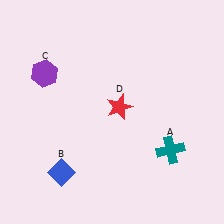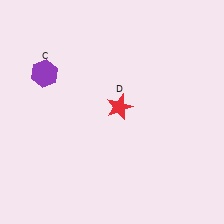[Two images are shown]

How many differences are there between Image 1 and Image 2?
There are 2 differences between the two images.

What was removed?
The blue diamond (B), the teal cross (A) were removed in Image 2.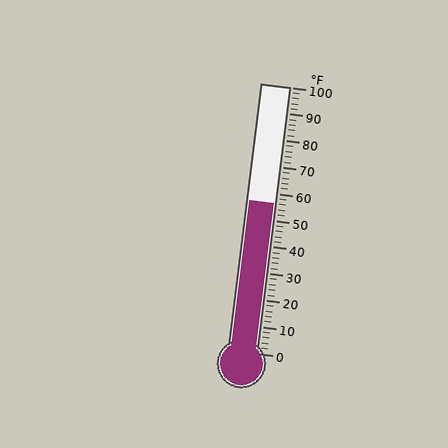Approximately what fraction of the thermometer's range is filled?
The thermometer is filled to approximately 55% of its range.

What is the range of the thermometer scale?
The thermometer scale ranges from 0°F to 100°F.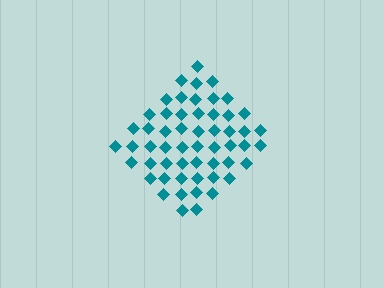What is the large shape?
The large shape is a diamond.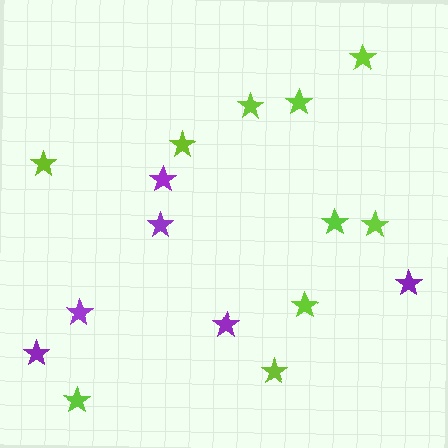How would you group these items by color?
There are 2 groups: one group of purple stars (6) and one group of lime stars (10).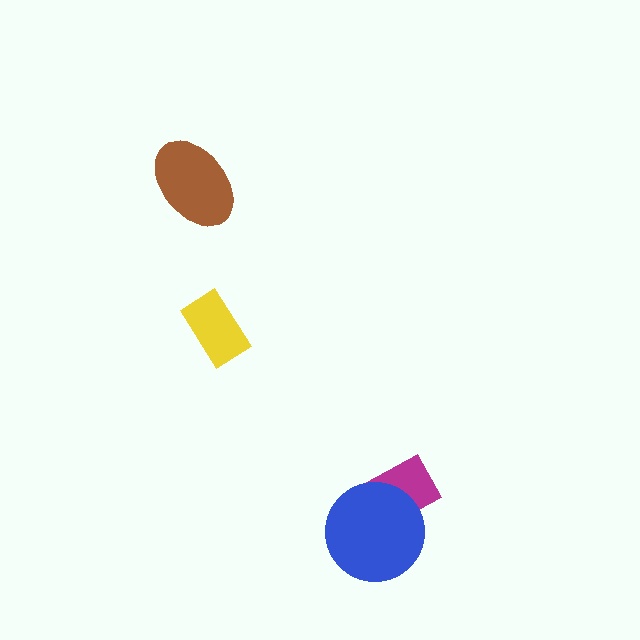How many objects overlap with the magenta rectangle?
1 object overlaps with the magenta rectangle.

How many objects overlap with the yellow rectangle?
0 objects overlap with the yellow rectangle.